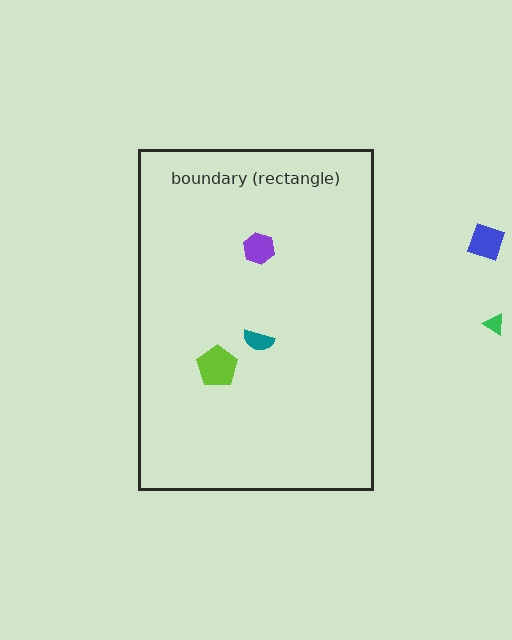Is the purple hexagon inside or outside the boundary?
Inside.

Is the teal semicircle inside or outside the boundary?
Inside.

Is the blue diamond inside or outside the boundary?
Outside.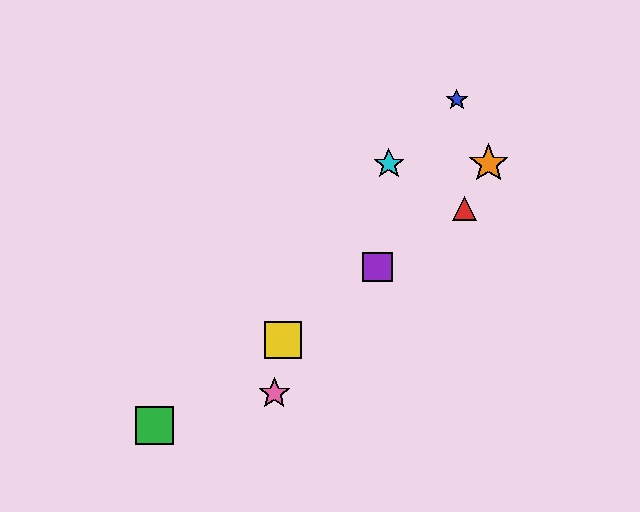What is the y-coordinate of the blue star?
The blue star is at y≈100.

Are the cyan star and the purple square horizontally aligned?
No, the cyan star is at y≈164 and the purple square is at y≈267.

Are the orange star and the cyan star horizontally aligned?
Yes, both are at y≈164.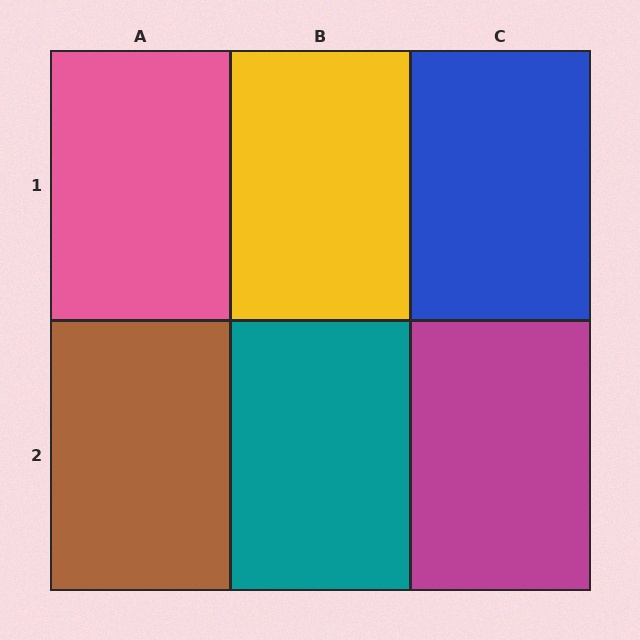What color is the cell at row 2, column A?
Brown.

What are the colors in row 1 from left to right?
Pink, yellow, blue.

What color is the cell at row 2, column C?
Magenta.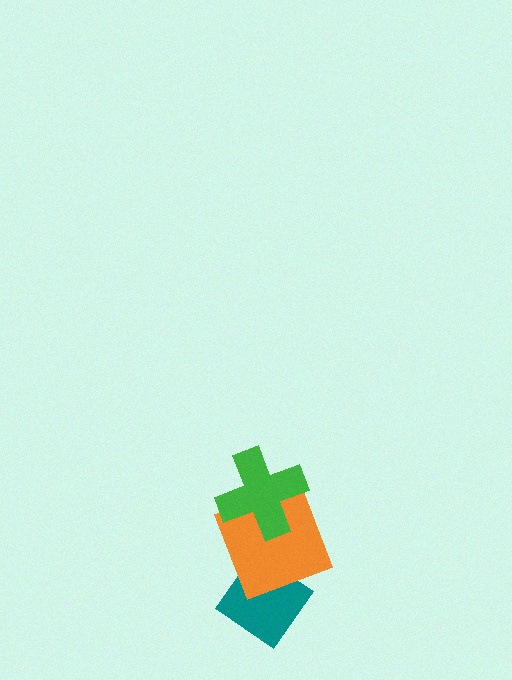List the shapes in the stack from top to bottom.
From top to bottom: the green cross, the orange square, the teal diamond.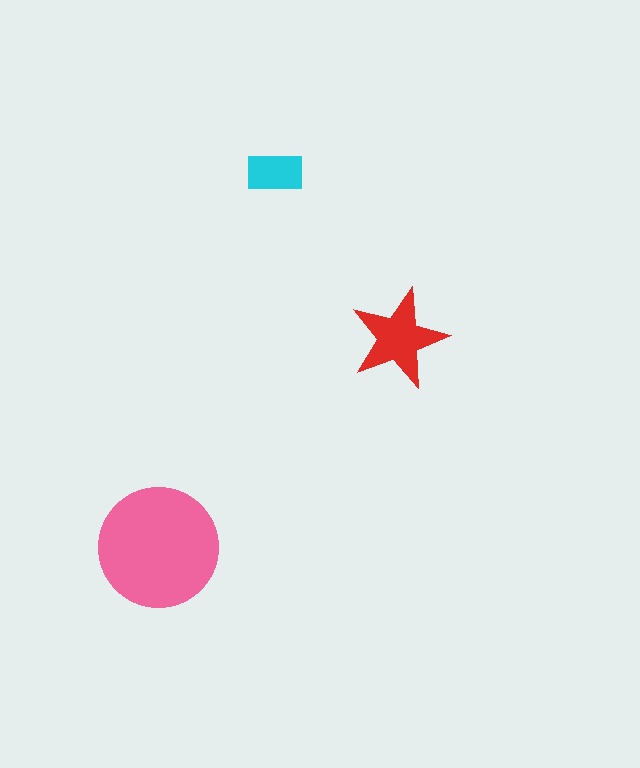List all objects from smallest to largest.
The cyan rectangle, the red star, the pink circle.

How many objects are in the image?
There are 3 objects in the image.